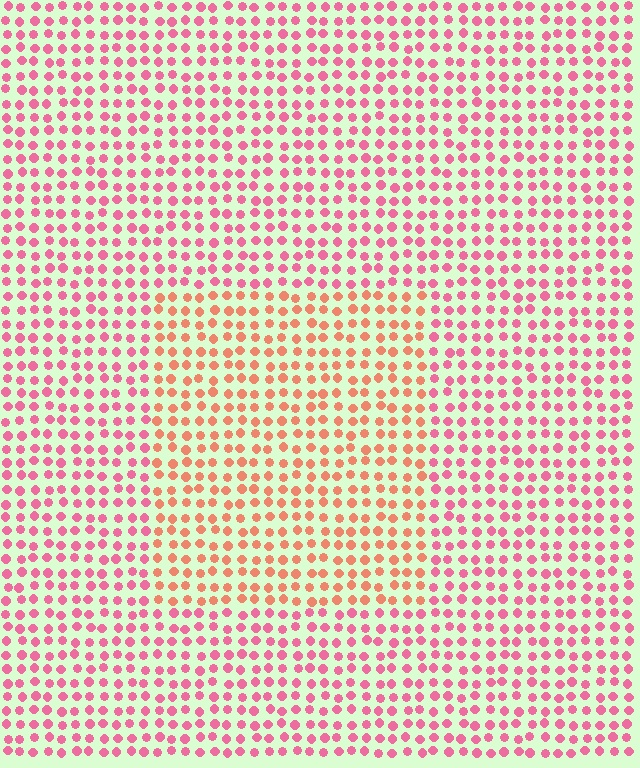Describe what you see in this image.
The image is filled with small pink elements in a uniform arrangement. A rectangle-shaped region is visible where the elements are tinted to a slightly different hue, forming a subtle color boundary.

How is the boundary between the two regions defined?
The boundary is defined purely by a slight shift in hue (about 35 degrees). Spacing, size, and orientation are identical on both sides.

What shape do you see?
I see a rectangle.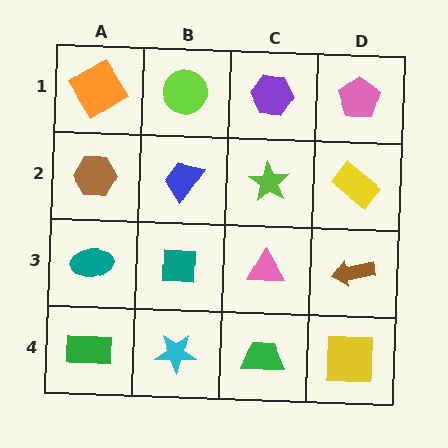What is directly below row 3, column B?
A cyan star.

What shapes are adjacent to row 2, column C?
A purple hexagon (row 1, column C), a pink triangle (row 3, column C), a blue trapezoid (row 2, column B), a yellow rectangle (row 2, column D).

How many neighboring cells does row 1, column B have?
3.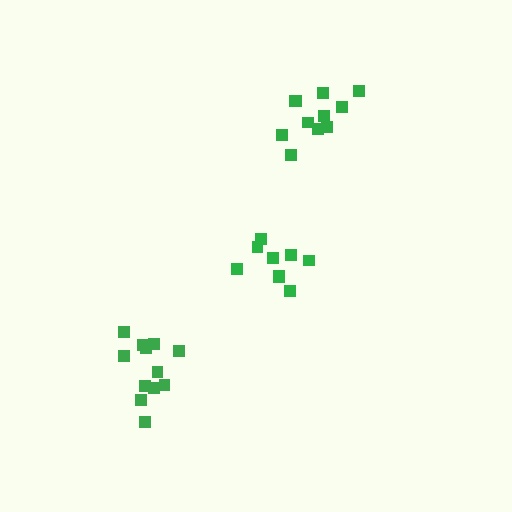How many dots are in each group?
Group 1: 9 dots, Group 2: 11 dots, Group 3: 12 dots (32 total).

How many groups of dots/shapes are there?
There are 3 groups.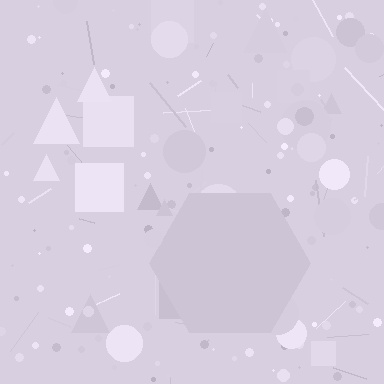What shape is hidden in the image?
A hexagon is hidden in the image.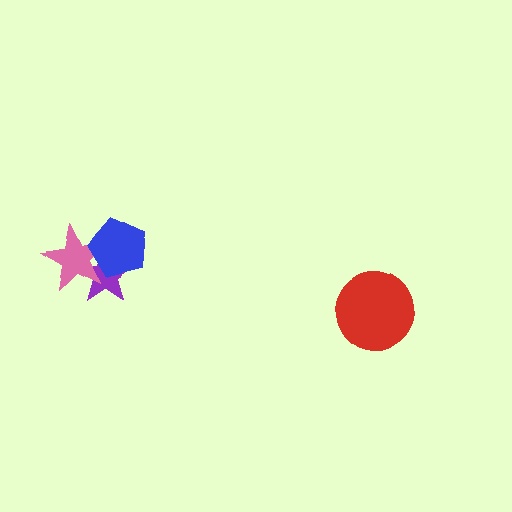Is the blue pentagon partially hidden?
No, no other shape covers it.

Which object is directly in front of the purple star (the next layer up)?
The pink star is directly in front of the purple star.